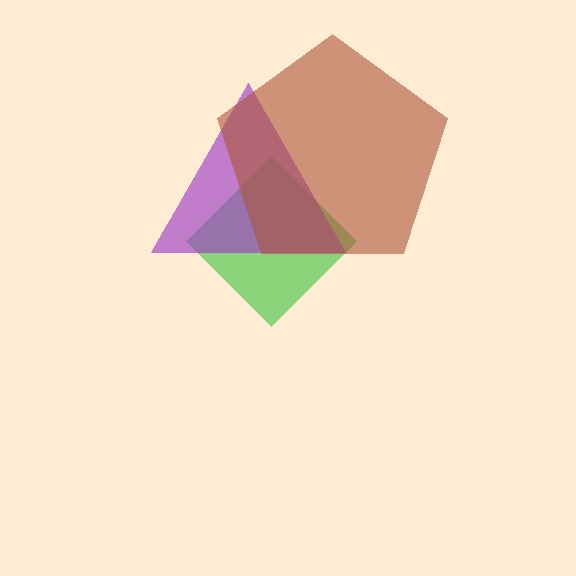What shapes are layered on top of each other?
The layered shapes are: a green diamond, a purple triangle, a brown pentagon.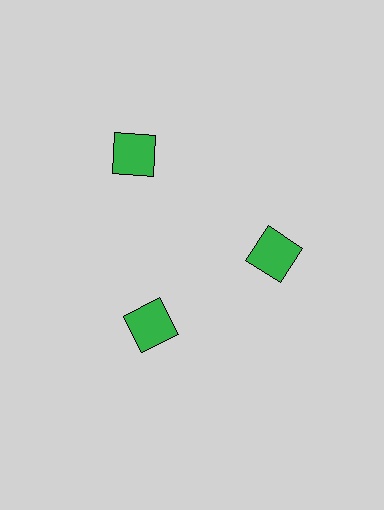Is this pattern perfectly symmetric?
No. The 3 green squares are arranged in a ring, but one element near the 11 o'clock position is pushed outward from the center, breaking the 3-fold rotational symmetry.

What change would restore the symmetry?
The symmetry would be restored by moving it inward, back onto the ring so that all 3 squares sit at equal angles and equal distance from the center.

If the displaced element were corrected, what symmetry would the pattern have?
It would have 3-fold rotational symmetry — the pattern would map onto itself every 120 degrees.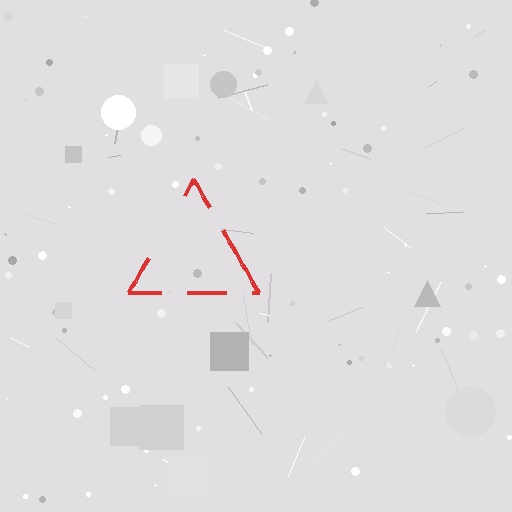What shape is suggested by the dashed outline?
The dashed outline suggests a triangle.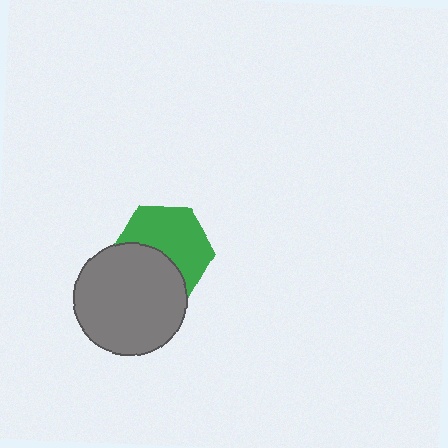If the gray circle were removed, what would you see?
You would see the complete green hexagon.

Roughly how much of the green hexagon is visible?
About half of it is visible (roughly 59%).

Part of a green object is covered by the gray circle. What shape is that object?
It is a hexagon.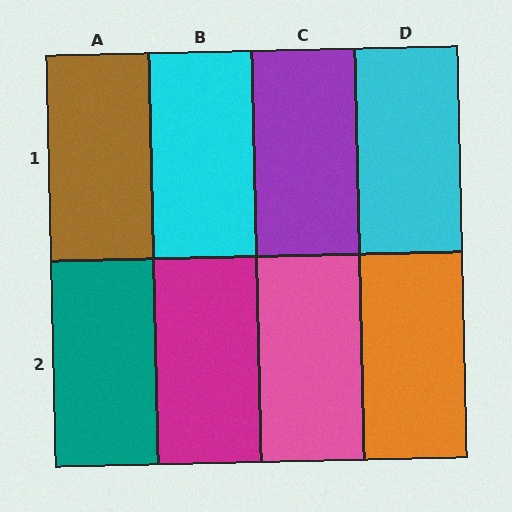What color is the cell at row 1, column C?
Purple.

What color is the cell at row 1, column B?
Cyan.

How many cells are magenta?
1 cell is magenta.